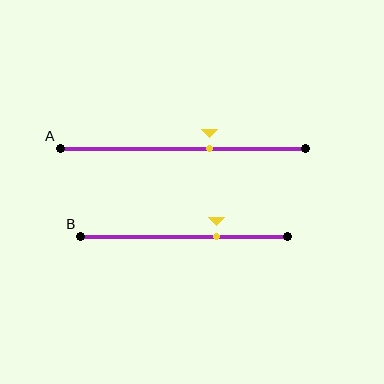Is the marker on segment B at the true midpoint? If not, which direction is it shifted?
No, the marker on segment B is shifted to the right by about 16% of the segment length.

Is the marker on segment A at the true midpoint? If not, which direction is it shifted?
No, the marker on segment A is shifted to the right by about 11% of the segment length.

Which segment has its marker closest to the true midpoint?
Segment A has its marker closest to the true midpoint.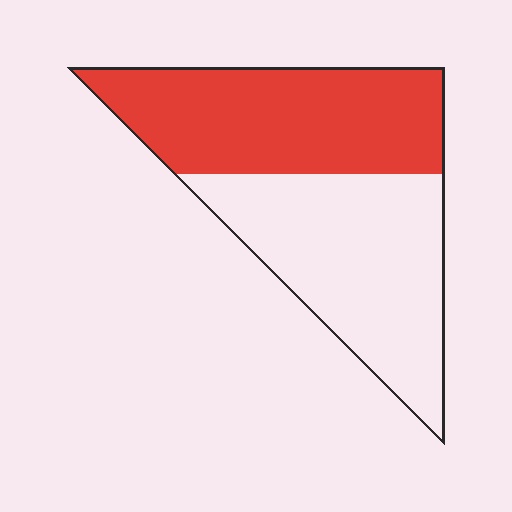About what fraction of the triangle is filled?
About one half (1/2).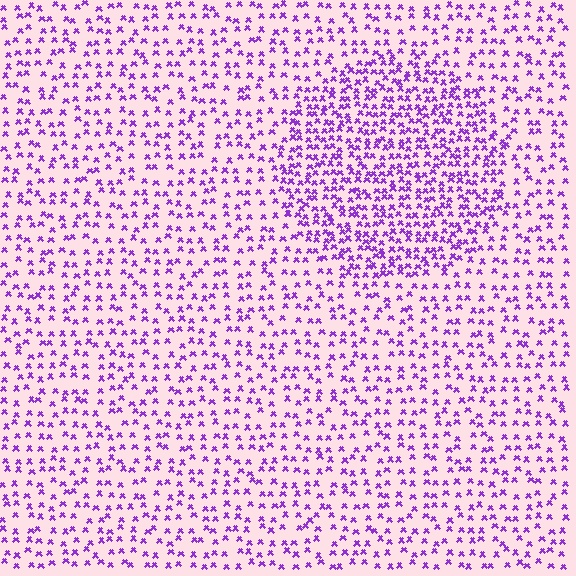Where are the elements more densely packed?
The elements are more densely packed inside the circle boundary.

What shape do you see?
I see a circle.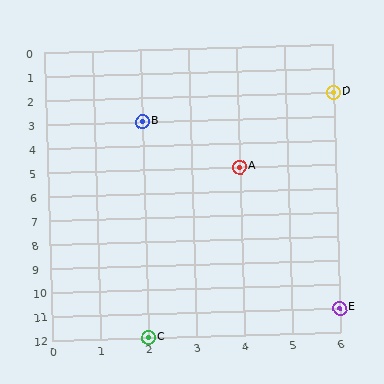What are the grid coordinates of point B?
Point B is at grid coordinates (2, 3).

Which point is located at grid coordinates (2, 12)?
Point C is at (2, 12).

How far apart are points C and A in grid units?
Points C and A are 2 columns and 7 rows apart (about 7.3 grid units diagonally).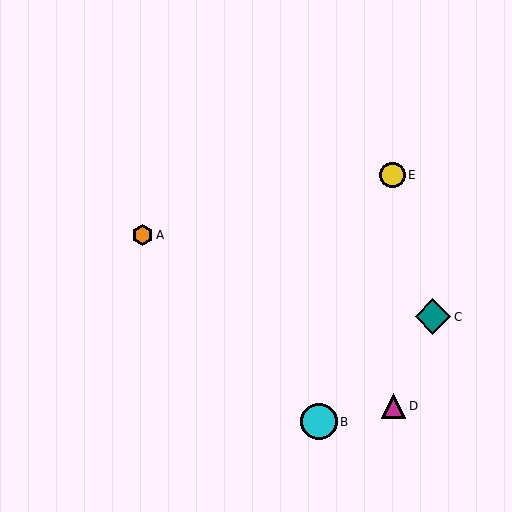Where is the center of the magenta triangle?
The center of the magenta triangle is at (394, 406).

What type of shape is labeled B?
Shape B is a cyan circle.